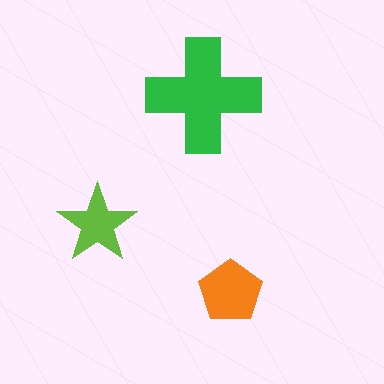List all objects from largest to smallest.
The green cross, the orange pentagon, the lime star.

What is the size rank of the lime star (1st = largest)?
3rd.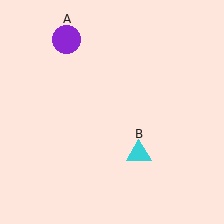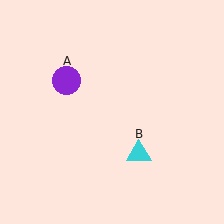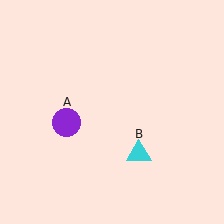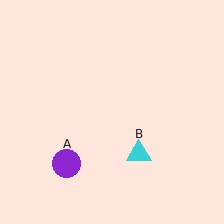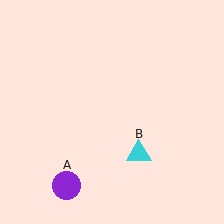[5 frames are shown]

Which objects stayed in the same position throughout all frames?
Cyan triangle (object B) remained stationary.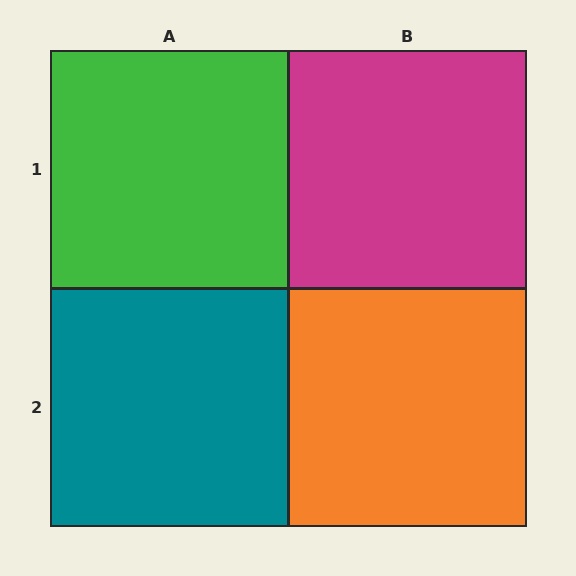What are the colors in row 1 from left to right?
Green, magenta.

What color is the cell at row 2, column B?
Orange.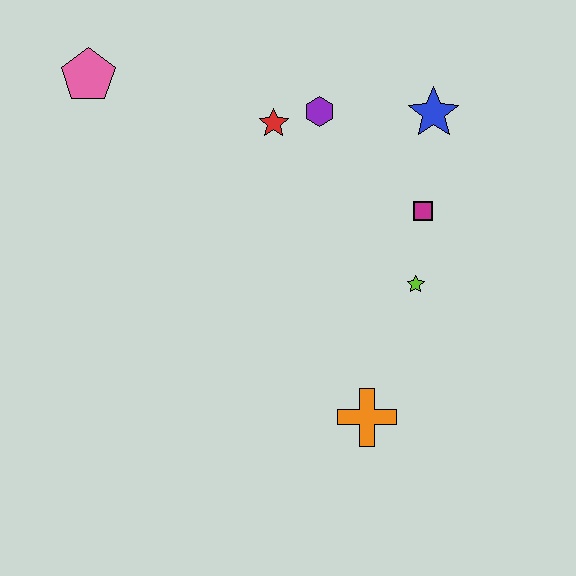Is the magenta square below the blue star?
Yes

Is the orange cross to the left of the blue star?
Yes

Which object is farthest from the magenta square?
The pink pentagon is farthest from the magenta square.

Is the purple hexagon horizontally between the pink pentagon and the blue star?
Yes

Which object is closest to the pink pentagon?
The red star is closest to the pink pentagon.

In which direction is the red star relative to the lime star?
The red star is above the lime star.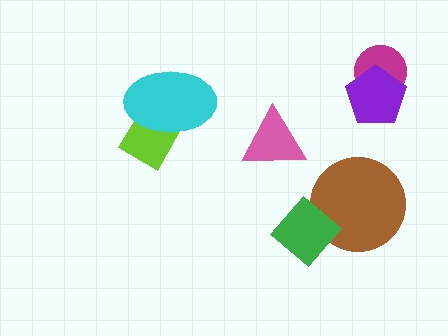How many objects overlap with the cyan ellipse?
1 object overlaps with the cyan ellipse.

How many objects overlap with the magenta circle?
1 object overlaps with the magenta circle.